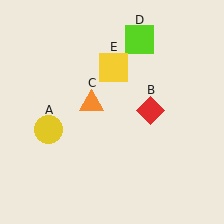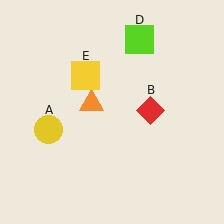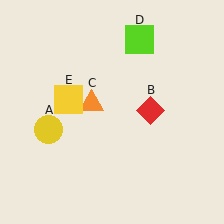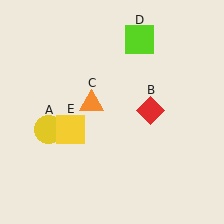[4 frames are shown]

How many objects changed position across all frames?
1 object changed position: yellow square (object E).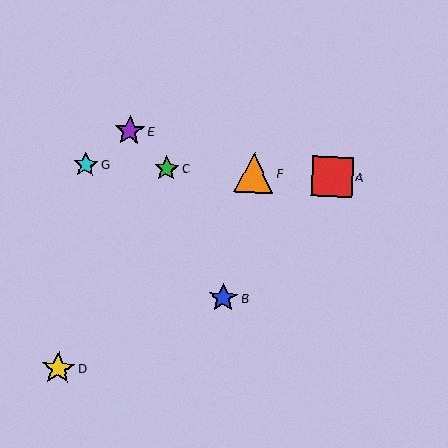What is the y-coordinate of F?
Object F is at y≈173.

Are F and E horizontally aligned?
No, F is at y≈173 and E is at y≈131.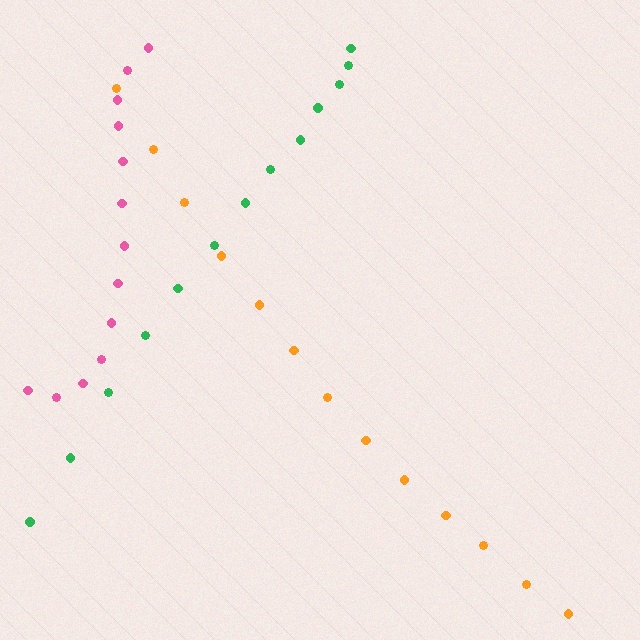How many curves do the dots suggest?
There are 3 distinct paths.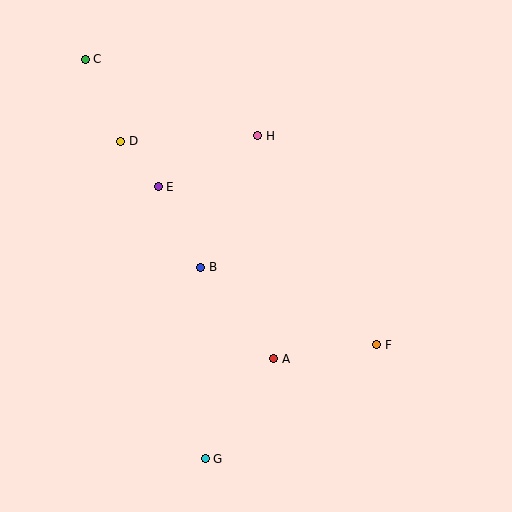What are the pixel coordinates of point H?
Point H is at (258, 136).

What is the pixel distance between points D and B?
The distance between D and B is 149 pixels.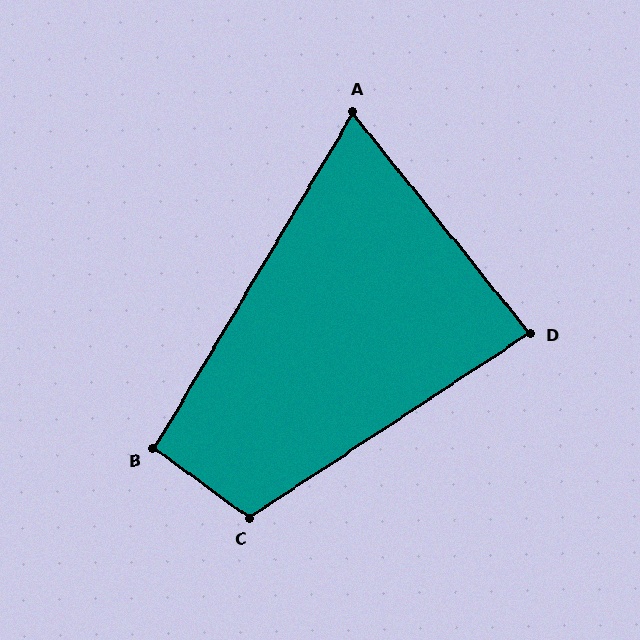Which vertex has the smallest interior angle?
A, at approximately 69 degrees.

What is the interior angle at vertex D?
Approximately 85 degrees (acute).